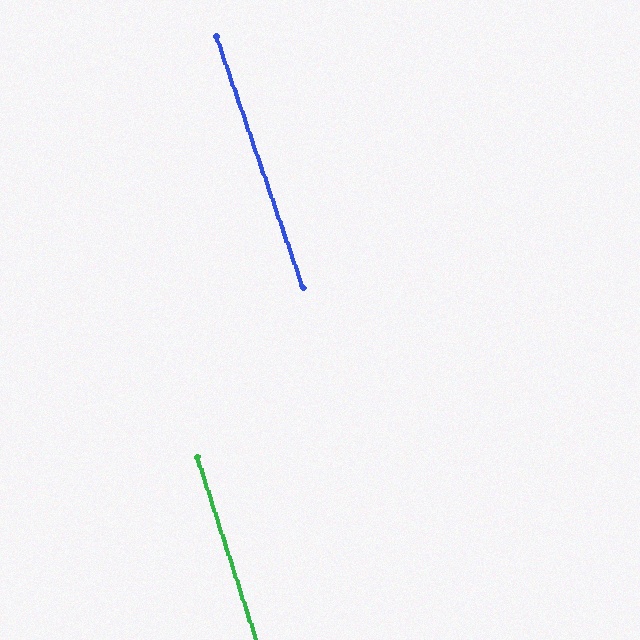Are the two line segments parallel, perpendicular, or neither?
Parallel — their directions differ by only 1.1°.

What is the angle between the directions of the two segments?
Approximately 1 degree.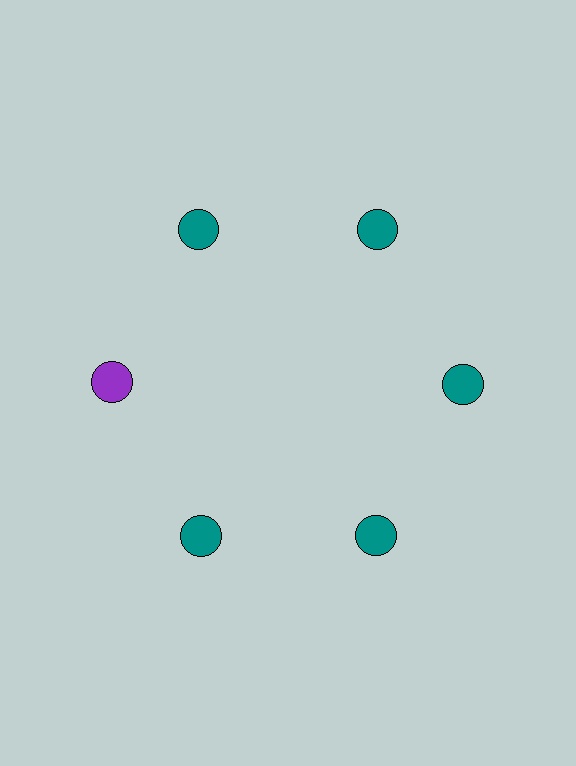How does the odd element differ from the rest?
It has a different color: purple instead of teal.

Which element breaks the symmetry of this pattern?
The purple circle at roughly the 9 o'clock position breaks the symmetry. All other shapes are teal circles.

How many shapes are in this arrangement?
There are 6 shapes arranged in a ring pattern.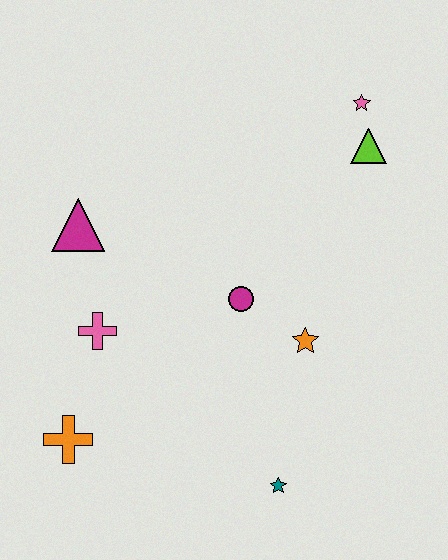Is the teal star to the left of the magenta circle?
No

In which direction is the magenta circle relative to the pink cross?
The magenta circle is to the right of the pink cross.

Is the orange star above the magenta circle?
No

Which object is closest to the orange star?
The magenta circle is closest to the orange star.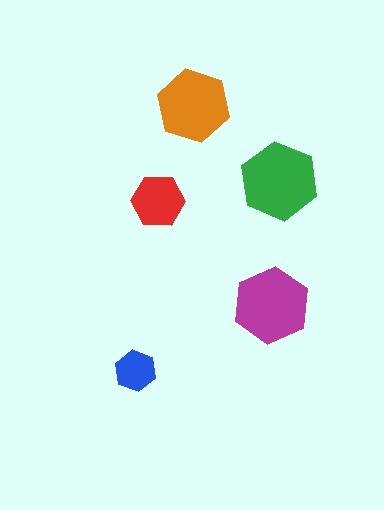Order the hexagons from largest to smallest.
the green one, the magenta one, the orange one, the red one, the blue one.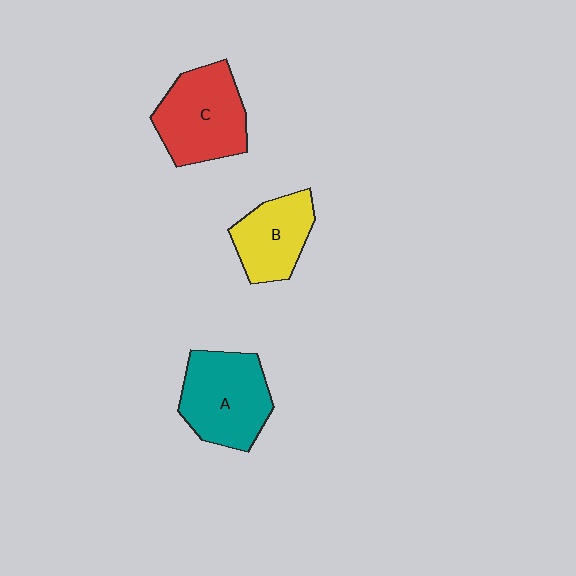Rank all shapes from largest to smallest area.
From largest to smallest: A (teal), C (red), B (yellow).